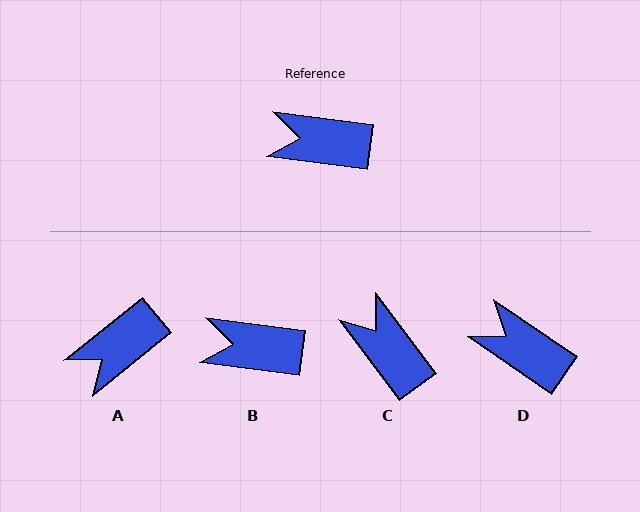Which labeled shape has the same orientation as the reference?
B.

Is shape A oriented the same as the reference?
No, it is off by about 46 degrees.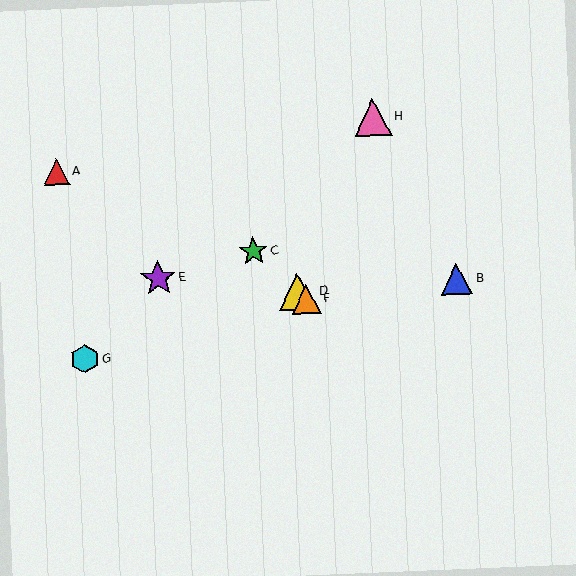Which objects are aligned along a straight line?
Objects C, D, F are aligned along a straight line.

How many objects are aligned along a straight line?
3 objects (C, D, F) are aligned along a straight line.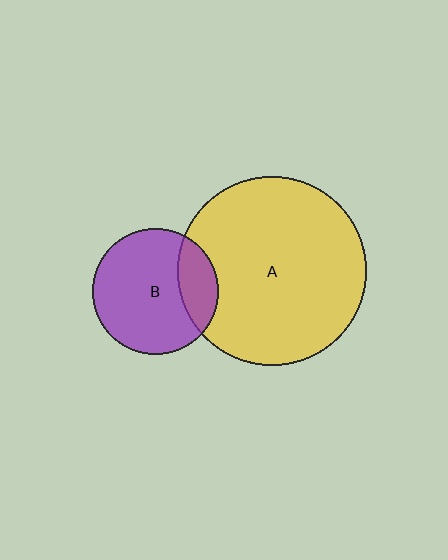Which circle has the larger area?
Circle A (yellow).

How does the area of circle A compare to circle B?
Approximately 2.2 times.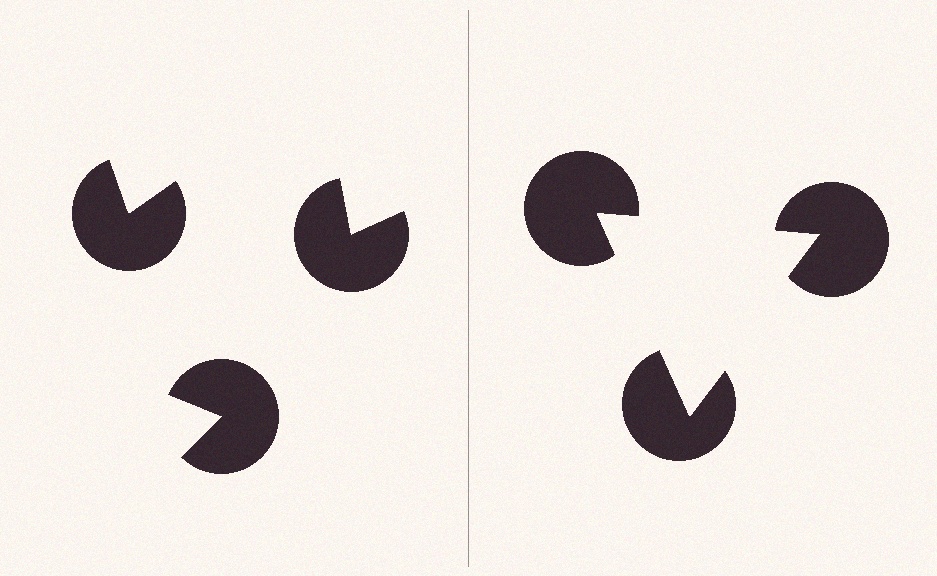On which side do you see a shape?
An illusory triangle appears on the right side. On the left side the wedge cuts are rotated, so no coherent shape forms.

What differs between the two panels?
The pac-man discs are positioned identically on both sides; only the wedge orientations differ. On the right they align to a triangle; on the left they are misaligned.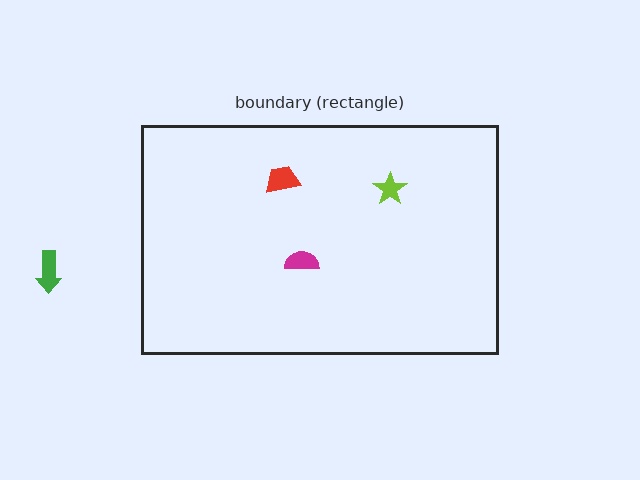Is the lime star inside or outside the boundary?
Inside.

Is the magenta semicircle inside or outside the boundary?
Inside.